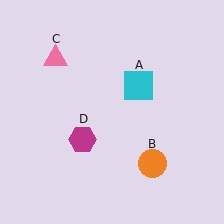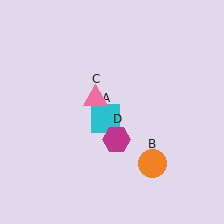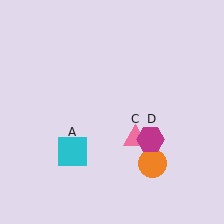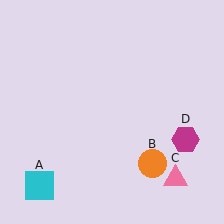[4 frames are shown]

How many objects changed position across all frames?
3 objects changed position: cyan square (object A), pink triangle (object C), magenta hexagon (object D).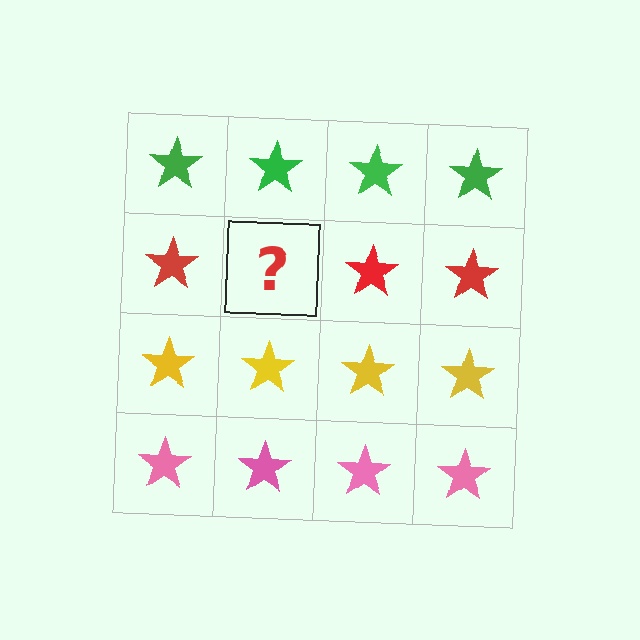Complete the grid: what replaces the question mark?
The question mark should be replaced with a red star.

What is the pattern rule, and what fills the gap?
The rule is that each row has a consistent color. The gap should be filled with a red star.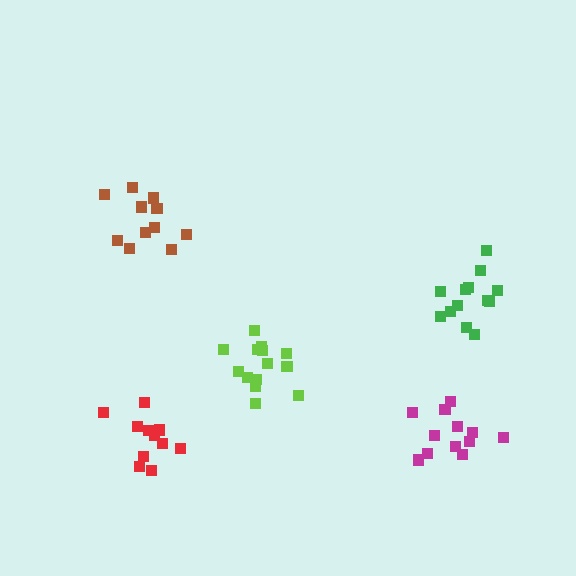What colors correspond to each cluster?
The clusters are colored: magenta, brown, lime, green, red.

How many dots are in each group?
Group 1: 12 dots, Group 2: 11 dots, Group 3: 14 dots, Group 4: 13 dots, Group 5: 11 dots (61 total).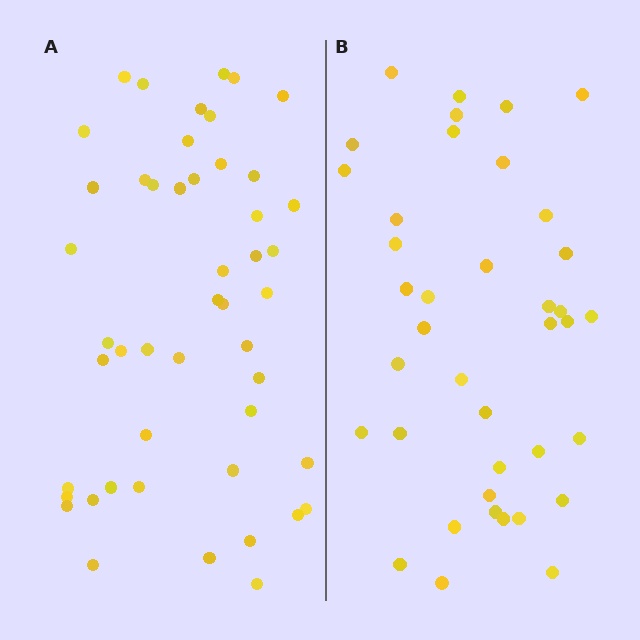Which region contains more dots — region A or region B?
Region A (the left region) has more dots.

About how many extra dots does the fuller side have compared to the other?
Region A has roughly 8 or so more dots than region B.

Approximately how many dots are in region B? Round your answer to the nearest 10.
About 40 dots. (The exact count is 39, which rounds to 40.)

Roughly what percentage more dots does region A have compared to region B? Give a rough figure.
About 25% more.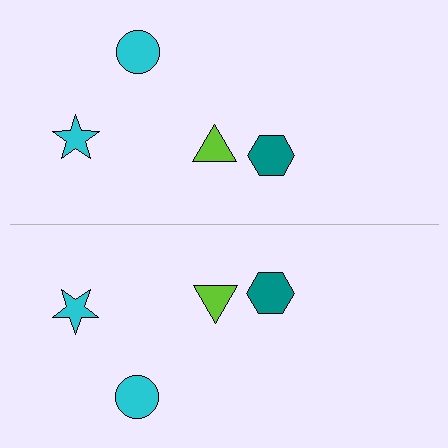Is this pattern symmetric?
Yes, this pattern has bilateral (reflection) symmetry.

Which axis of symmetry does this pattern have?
The pattern has a horizontal axis of symmetry running through the center of the image.